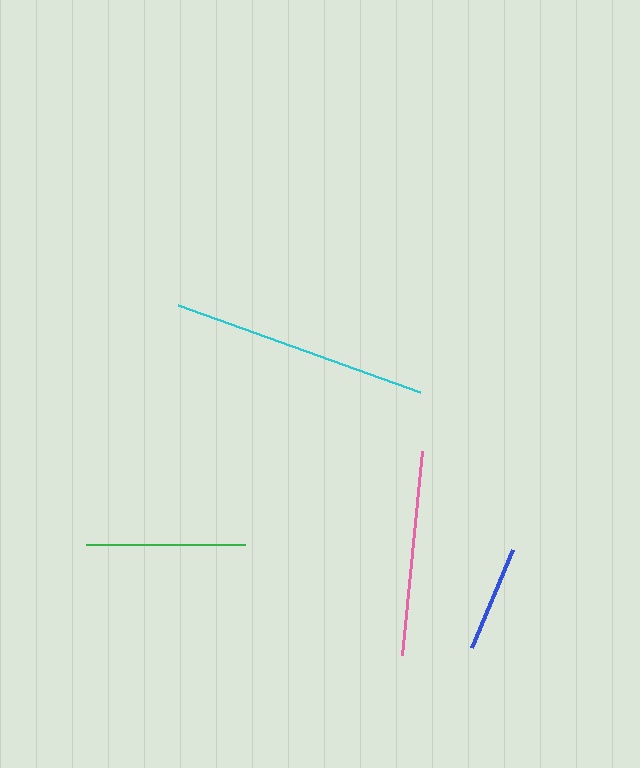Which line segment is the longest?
The cyan line is the longest at approximately 257 pixels.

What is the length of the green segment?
The green segment is approximately 159 pixels long.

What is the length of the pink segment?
The pink segment is approximately 205 pixels long.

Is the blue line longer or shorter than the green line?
The green line is longer than the blue line.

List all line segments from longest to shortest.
From longest to shortest: cyan, pink, green, blue.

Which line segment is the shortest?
The blue line is the shortest at approximately 106 pixels.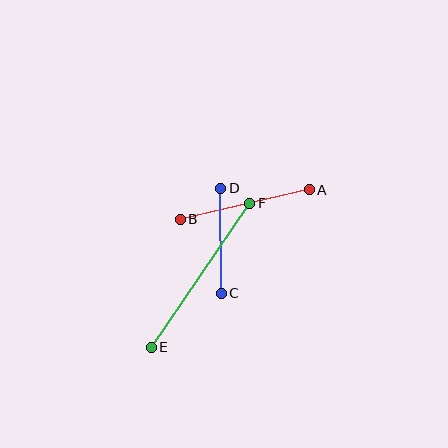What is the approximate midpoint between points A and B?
The midpoint is at approximately (245, 205) pixels.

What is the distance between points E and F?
The distance is approximately 174 pixels.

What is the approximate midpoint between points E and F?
The midpoint is at approximately (200, 275) pixels.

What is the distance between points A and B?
The distance is approximately 133 pixels.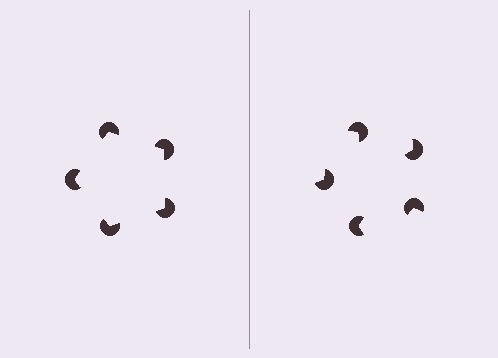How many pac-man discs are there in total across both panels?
10 — 5 on each side.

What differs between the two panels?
The pac-man discs are positioned identically on both sides; only the wedge orientations differ. On the left they align to a pentagon; on the right they are misaligned.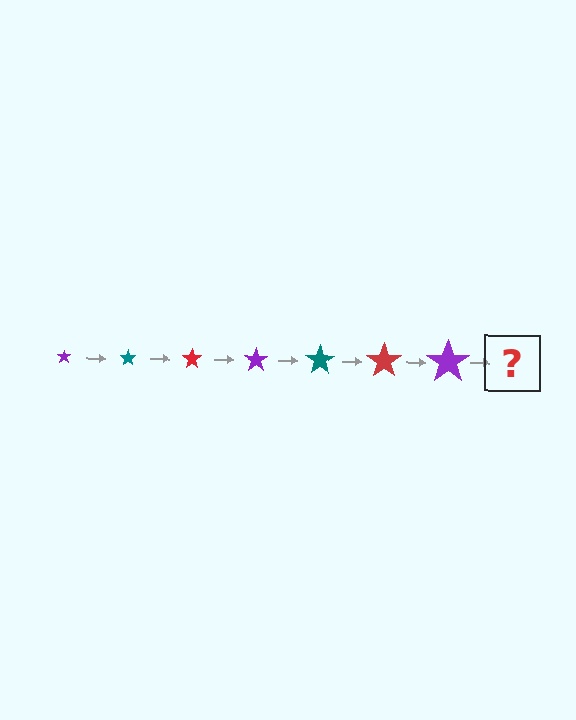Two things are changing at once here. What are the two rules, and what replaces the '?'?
The two rules are that the star grows larger each step and the color cycles through purple, teal, and red. The '?' should be a teal star, larger than the previous one.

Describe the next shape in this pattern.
It should be a teal star, larger than the previous one.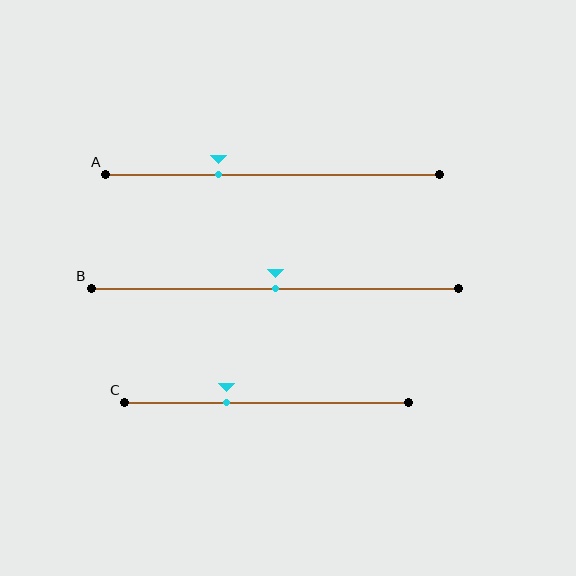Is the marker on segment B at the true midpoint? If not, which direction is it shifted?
Yes, the marker on segment B is at the true midpoint.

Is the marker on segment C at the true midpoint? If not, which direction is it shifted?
No, the marker on segment C is shifted to the left by about 14% of the segment length.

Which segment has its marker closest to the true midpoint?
Segment B has its marker closest to the true midpoint.